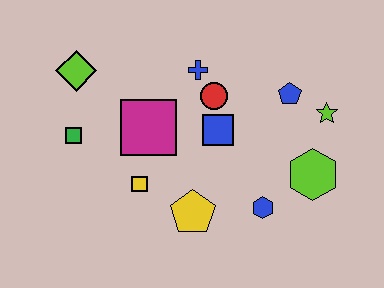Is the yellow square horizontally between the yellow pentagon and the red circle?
No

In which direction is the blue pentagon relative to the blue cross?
The blue pentagon is to the right of the blue cross.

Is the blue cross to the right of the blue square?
No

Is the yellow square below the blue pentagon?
Yes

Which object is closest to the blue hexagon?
The lime hexagon is closest to the blue hexagon.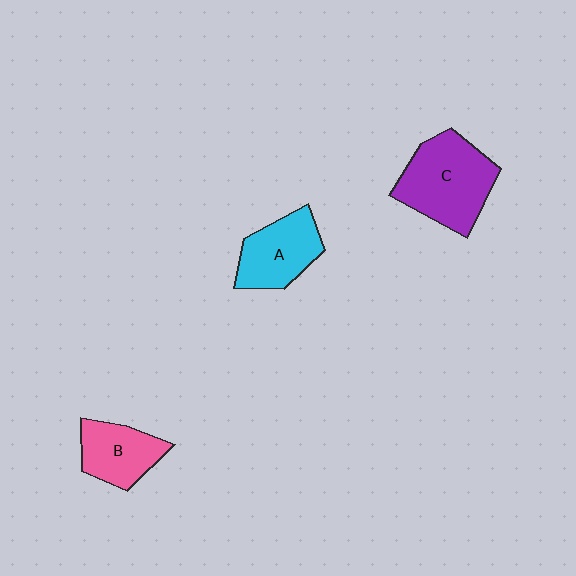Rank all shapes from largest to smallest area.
From largest to smallest: C (purple), A (cyan), B (pink).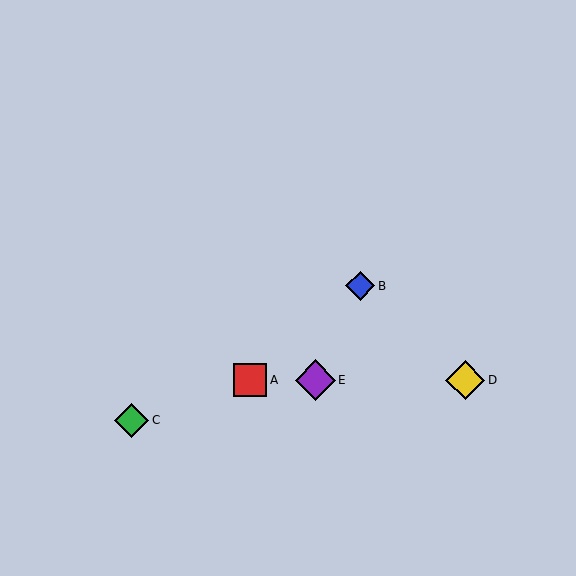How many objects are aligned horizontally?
3 objects (A, D, E) are aligned horizontally.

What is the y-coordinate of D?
Object D is at y≈380.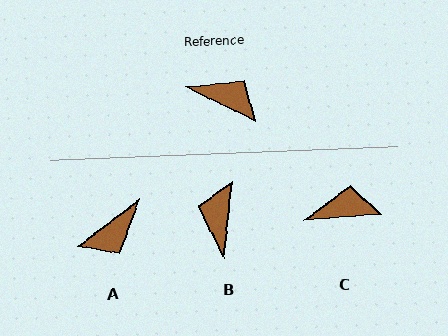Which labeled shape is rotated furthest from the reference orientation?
A, about 116 degrees away.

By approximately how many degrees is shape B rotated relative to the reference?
Approximately 110 degrees counter-clockwise.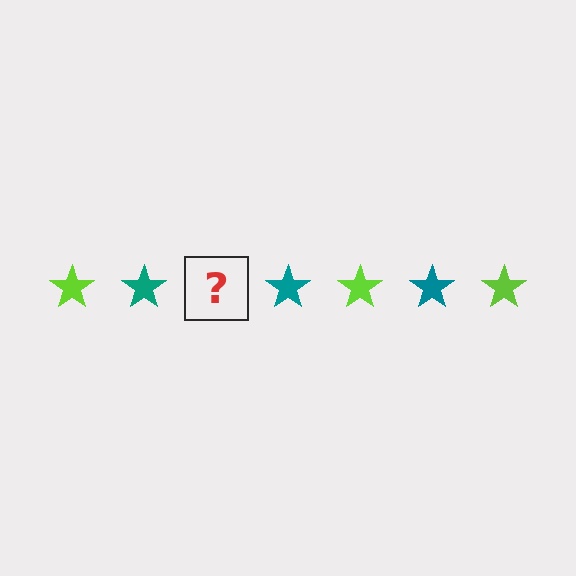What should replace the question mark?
The question mark should be replaced with a lime star.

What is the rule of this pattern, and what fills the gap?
The rule is that the pattern cycles through lime, teal stars. The gap should be filled with a lime star.